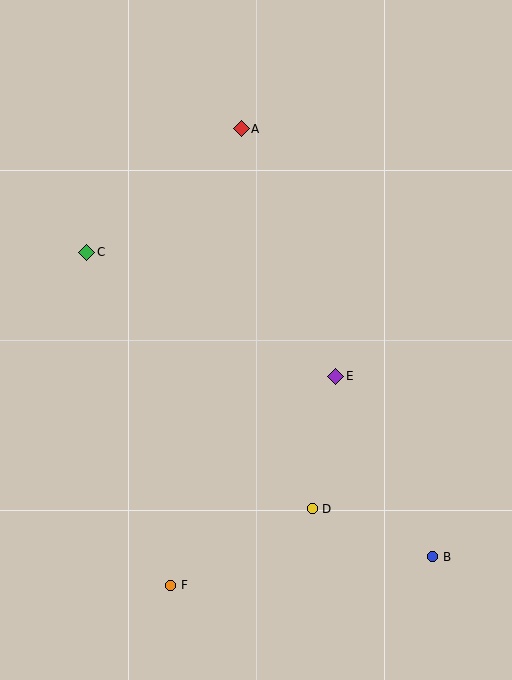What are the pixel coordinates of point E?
Point E is at (336, 376).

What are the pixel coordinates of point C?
Point C is at (87, 252).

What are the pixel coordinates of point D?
Point D is at (312, 509).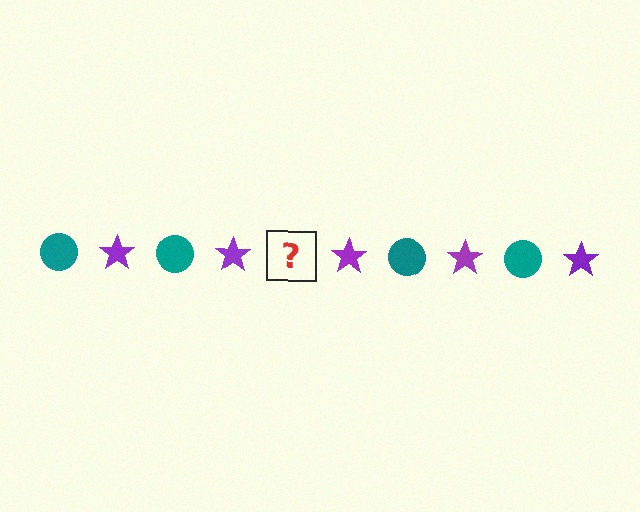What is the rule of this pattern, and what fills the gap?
The rule is that the pattern alternates between teal circle and purple star. The gap should be filled with a teal circle.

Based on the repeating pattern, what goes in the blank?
The blank should be a teal circle.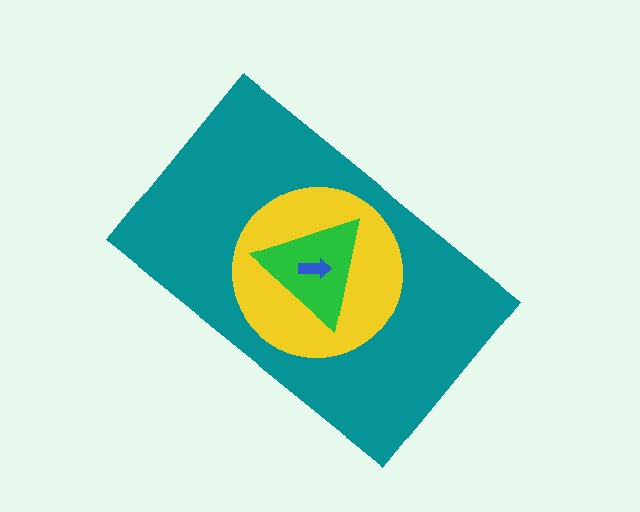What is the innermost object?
The blue arrow.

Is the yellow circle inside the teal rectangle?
Yes.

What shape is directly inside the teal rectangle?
The yellow circle.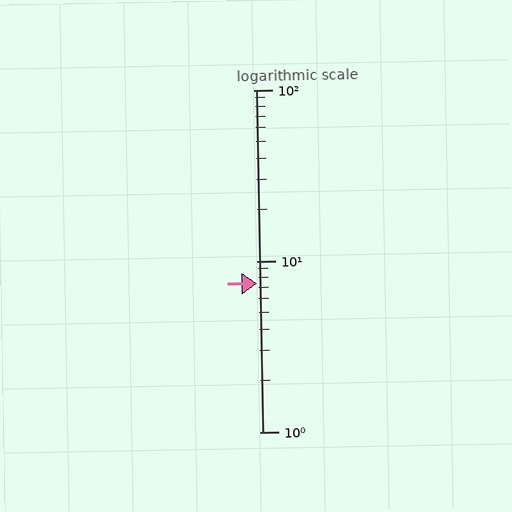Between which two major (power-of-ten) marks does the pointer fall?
The pointer is between 1 and 10.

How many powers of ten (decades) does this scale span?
The scale spans 2 decades, from 1 to 100.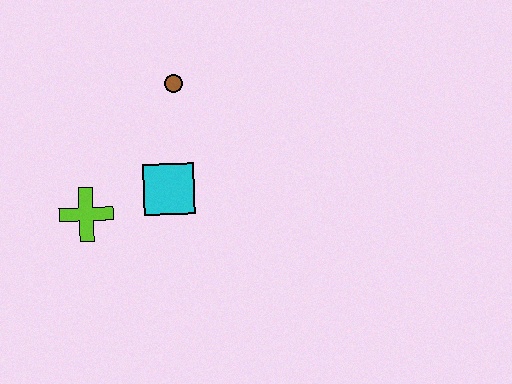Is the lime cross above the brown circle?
No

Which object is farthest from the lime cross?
The brown circle is farthest from the lime cross.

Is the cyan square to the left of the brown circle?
Yes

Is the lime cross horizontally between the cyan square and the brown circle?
No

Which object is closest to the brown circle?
The cyan square is closest to the brown circle.